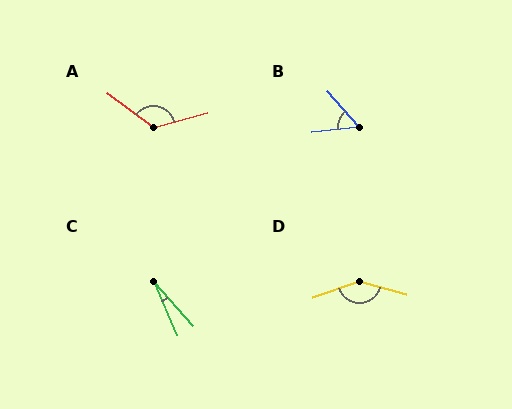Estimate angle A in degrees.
Approximately 129 degrees.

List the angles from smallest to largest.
C (19°), B (55°), A (129°), D (147°).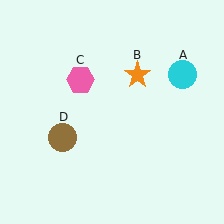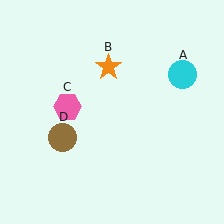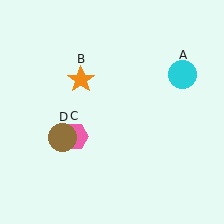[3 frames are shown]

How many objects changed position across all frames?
2 objects changed position: orange star (object B), pink hexagon (object C).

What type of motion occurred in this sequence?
The orange star (object B), pink hexagon (object C) rotated counterclockwise around the center of the scene.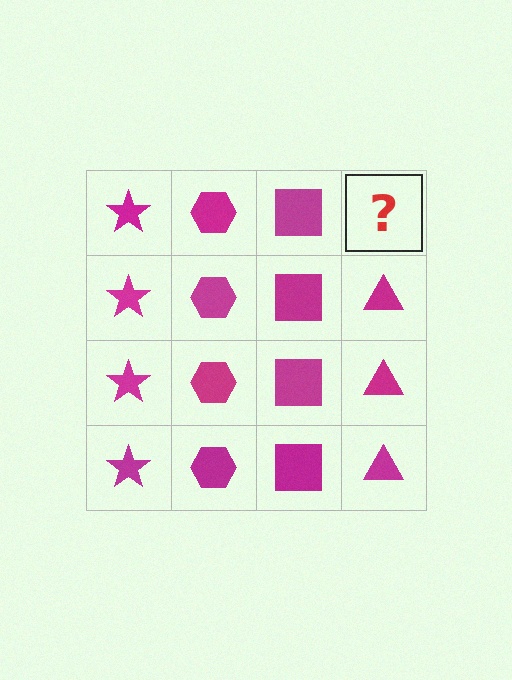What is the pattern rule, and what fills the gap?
The rule is that each column has a consistent shape. The gap should be filled with a magenta triangle.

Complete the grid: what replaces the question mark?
The question mark should be replaced with a magenta triangle.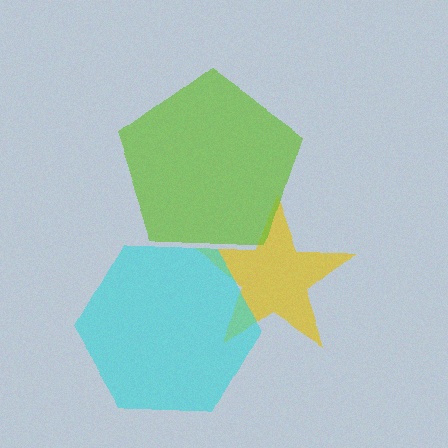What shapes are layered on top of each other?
The layered shapes are: a yellow star, a lime pentagon, a cyan hexagon.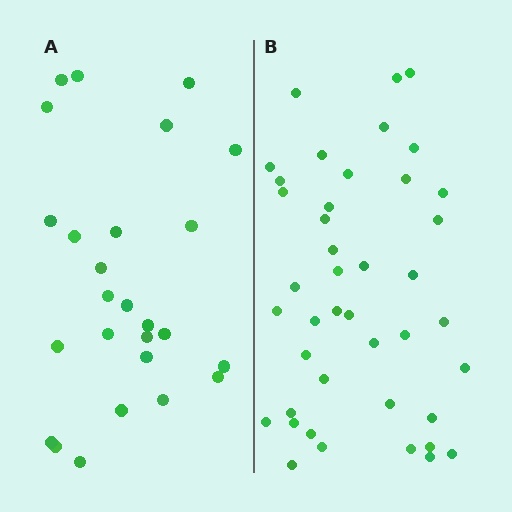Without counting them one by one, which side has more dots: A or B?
Region B (the right region) has more dots.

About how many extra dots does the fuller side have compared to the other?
Region B has approximately 15 more dots than region A.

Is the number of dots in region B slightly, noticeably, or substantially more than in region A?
Region B has substantially more. The ratio is roughly 1.6 to 1.